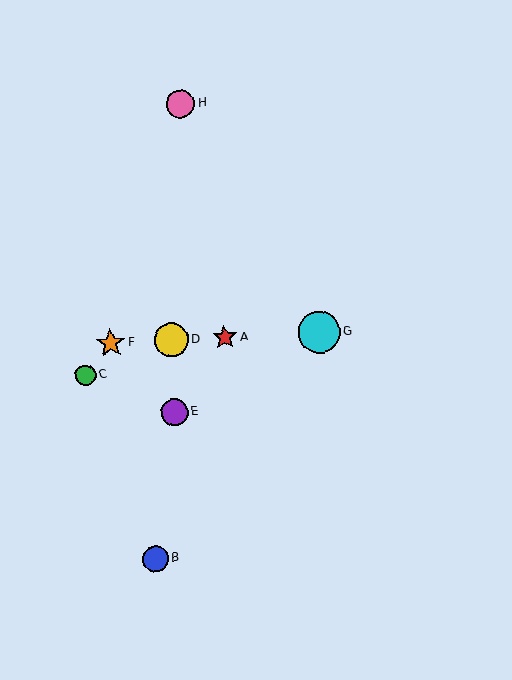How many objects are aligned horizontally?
4 objects (A, D, F, G) are aligned horizontally.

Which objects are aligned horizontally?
Objects A, D, F, G are aligned horizontally.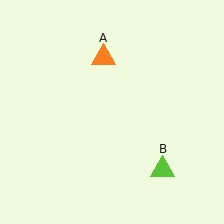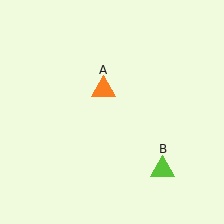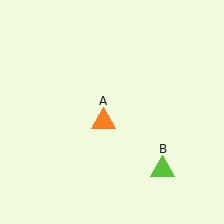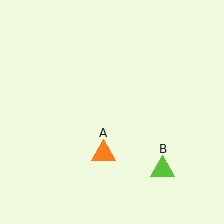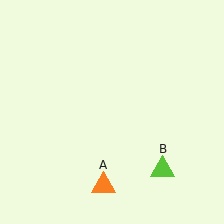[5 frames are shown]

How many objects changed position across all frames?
1 object changed position: orange triangle (object A).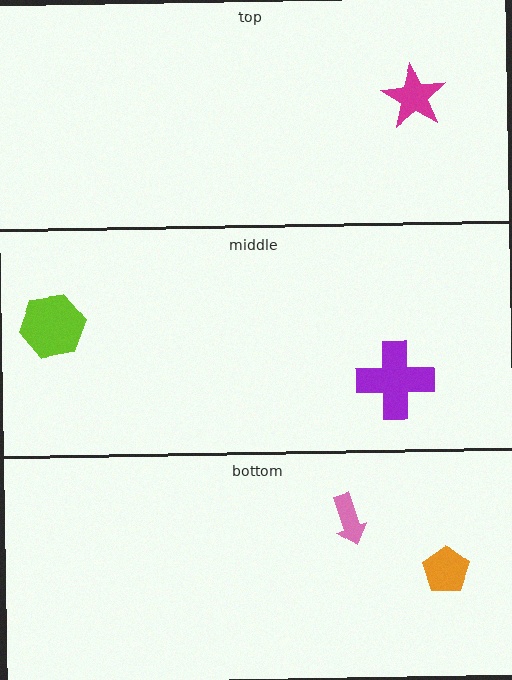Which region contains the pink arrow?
The bottom region.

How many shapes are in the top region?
1.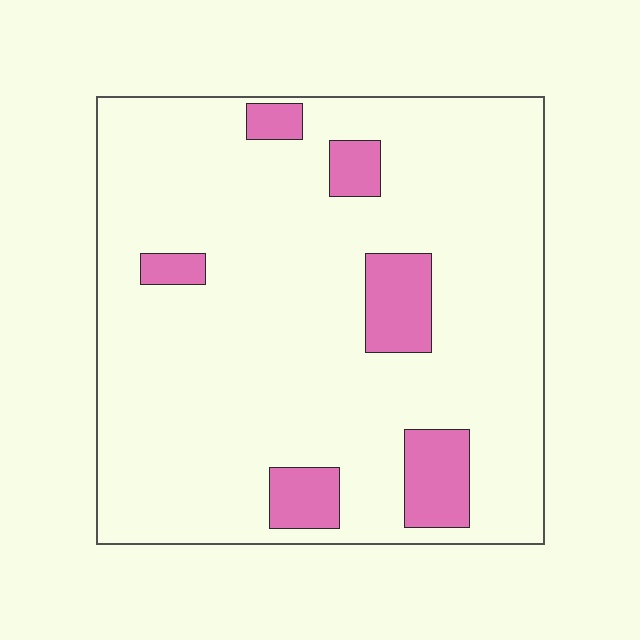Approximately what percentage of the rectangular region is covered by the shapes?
Approximately 10%.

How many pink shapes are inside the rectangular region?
6.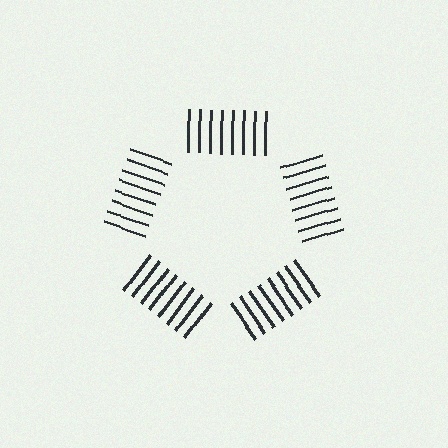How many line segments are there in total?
40 — 8 along each of the 5 edges.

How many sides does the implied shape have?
5 sides — the line-ends trace a pentagon.